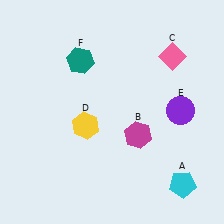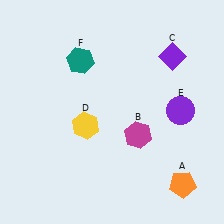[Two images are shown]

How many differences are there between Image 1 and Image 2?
There are 2 differences between the two images.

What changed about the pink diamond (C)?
In Image 1, C is pink. In Image 2, it changed to purple.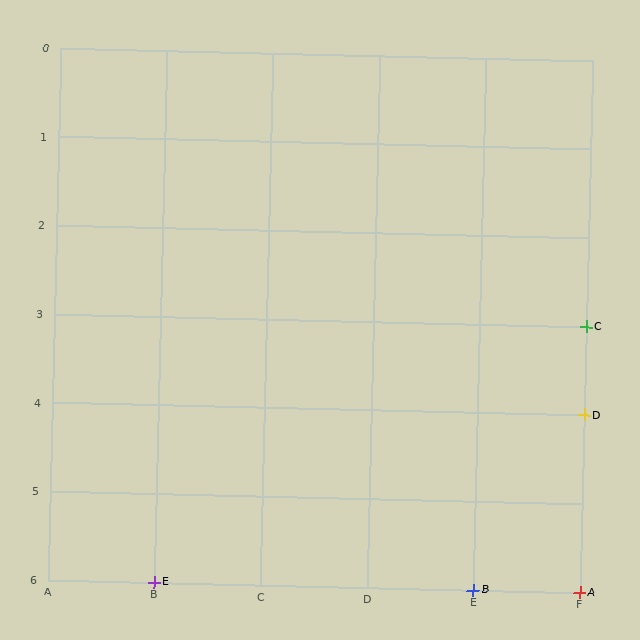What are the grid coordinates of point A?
Point A is at grid coordinates (F, 6).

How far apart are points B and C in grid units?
Points B and C are 1 column and 3 rows apart (about 3.2 grid units diagonally).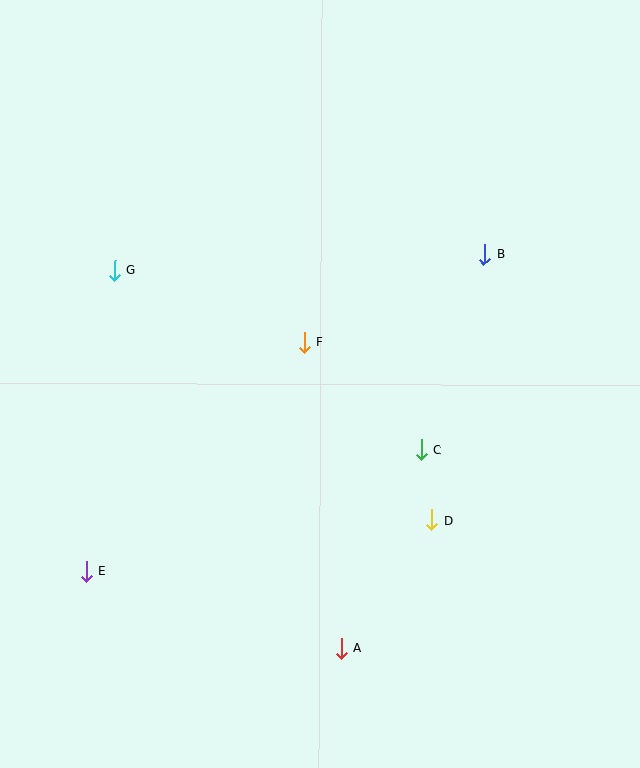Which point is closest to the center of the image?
Point F at (305, 342) is closest to the center.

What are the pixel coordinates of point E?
Point E is at (87, 571).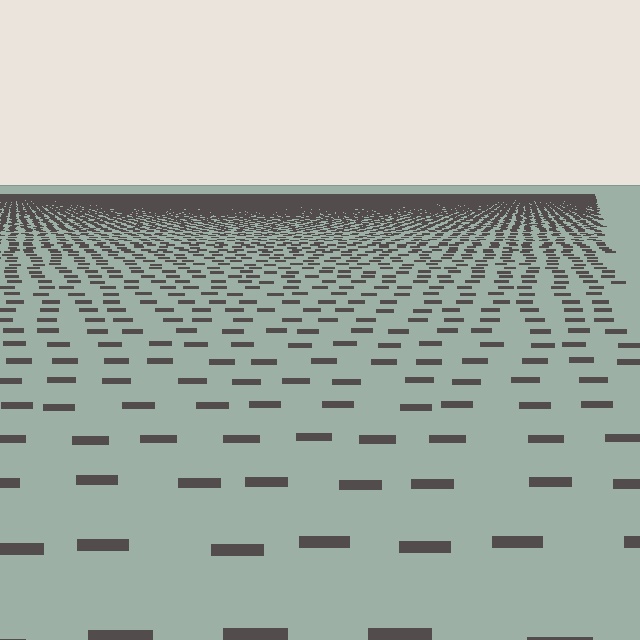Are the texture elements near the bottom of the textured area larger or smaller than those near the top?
Larger. Near the bottom, elements are closer to the viewer and appear at a bigger on-screen size.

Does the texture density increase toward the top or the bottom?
Density increases toward the top.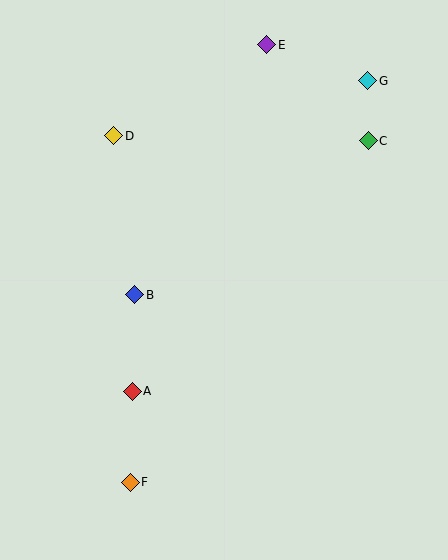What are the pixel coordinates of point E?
Point E is at (267, 45).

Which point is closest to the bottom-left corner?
Point F is closest to the bottom-left corner.